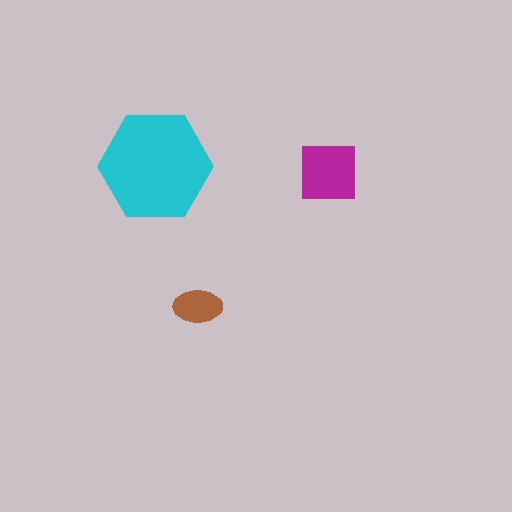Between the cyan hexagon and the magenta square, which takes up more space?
The cyan hexagon.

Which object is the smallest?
The brown ellipse.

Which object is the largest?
The cyan hexagon.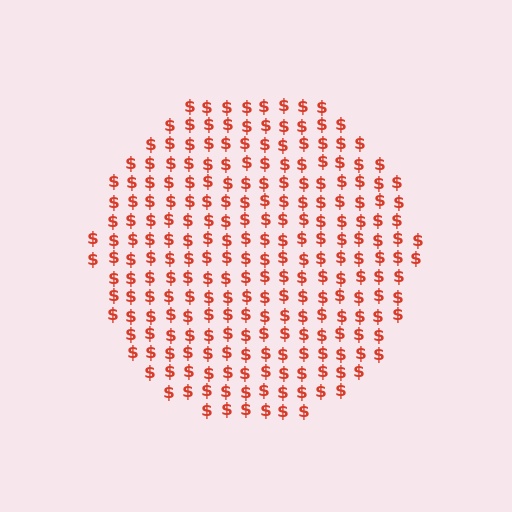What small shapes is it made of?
It is made of small dollar signs.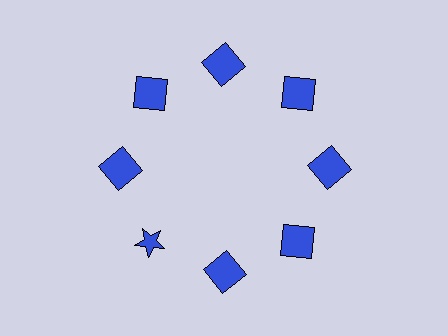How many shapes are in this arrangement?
There are 8 shapes arranged in a ring pattern.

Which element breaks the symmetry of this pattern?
The blue star at roughly the 8 o'clock position breaks the symmetry. All other shapes are blue squares.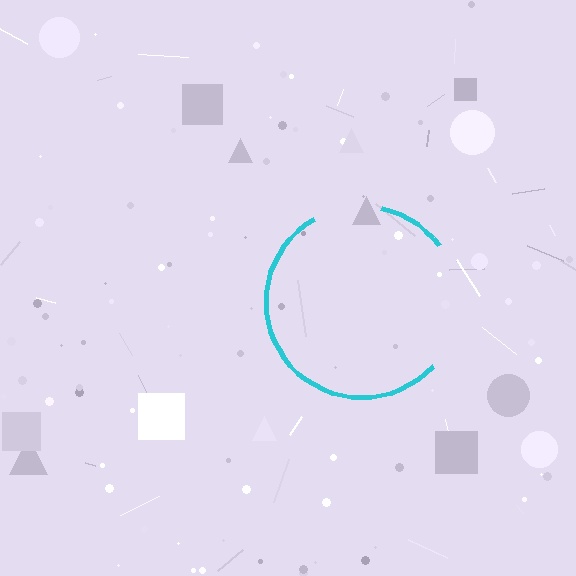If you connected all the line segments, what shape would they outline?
They would outline a circle.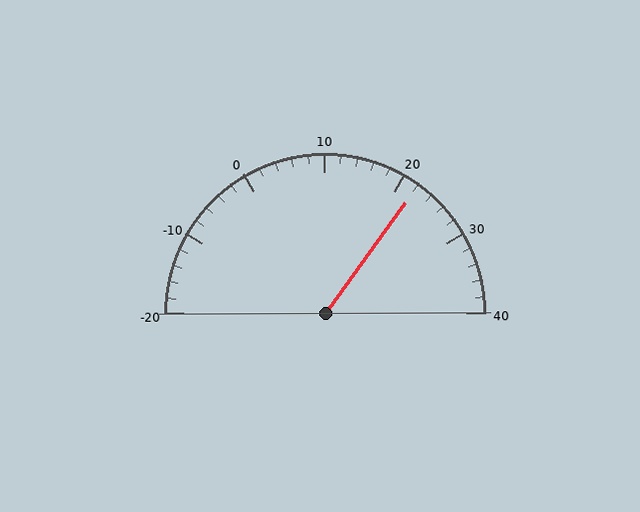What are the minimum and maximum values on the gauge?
The gauge ranges from -20 to 40.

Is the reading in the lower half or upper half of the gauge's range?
The reading is in the upper half of the range (-20 to 40).